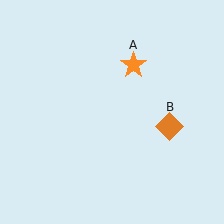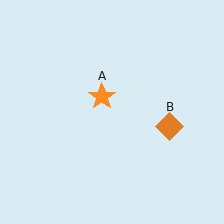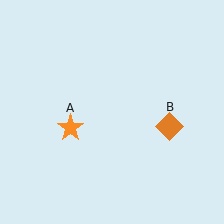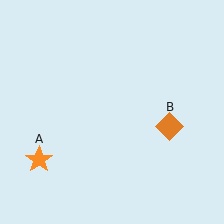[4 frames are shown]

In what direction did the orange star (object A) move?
The orange star (object A) moved down and to the left.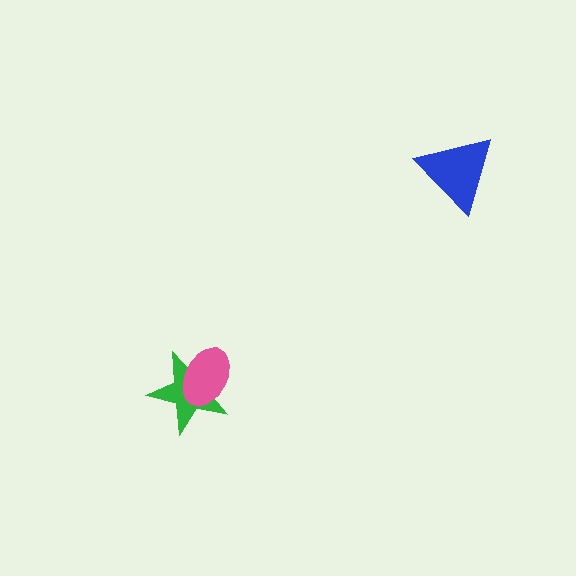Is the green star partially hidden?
Yes, it is partially covered by another shape.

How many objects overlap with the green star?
1 object overlaps with the green star.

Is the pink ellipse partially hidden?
No, no other shape covers it.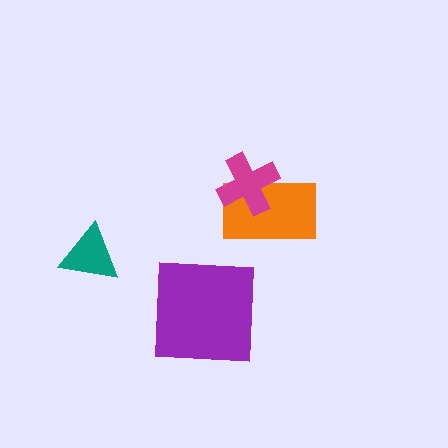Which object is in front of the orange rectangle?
The magenta cross is in front of the orange rectangle.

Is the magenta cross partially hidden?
No, no other shape covers it.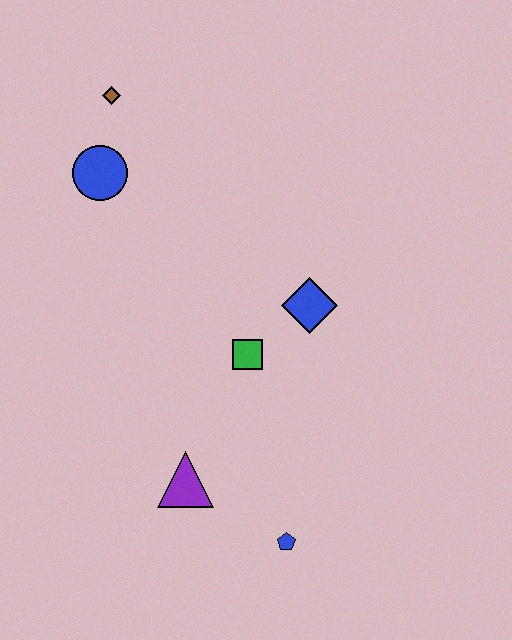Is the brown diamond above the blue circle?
Yes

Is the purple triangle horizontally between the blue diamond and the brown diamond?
Yes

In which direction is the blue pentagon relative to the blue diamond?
The blue pentagon is below the blue diamond.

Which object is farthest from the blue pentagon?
The brown diamond is farthest from the blue pentagon.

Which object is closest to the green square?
The blue diamond is closest to the green square.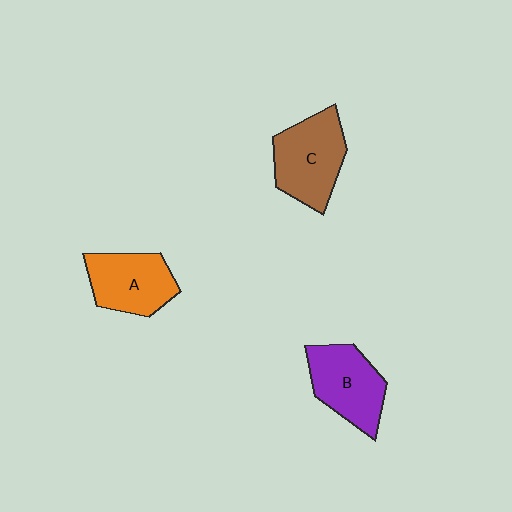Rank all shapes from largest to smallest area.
From largest to smallest: C (brown), B (purple), A (orange).